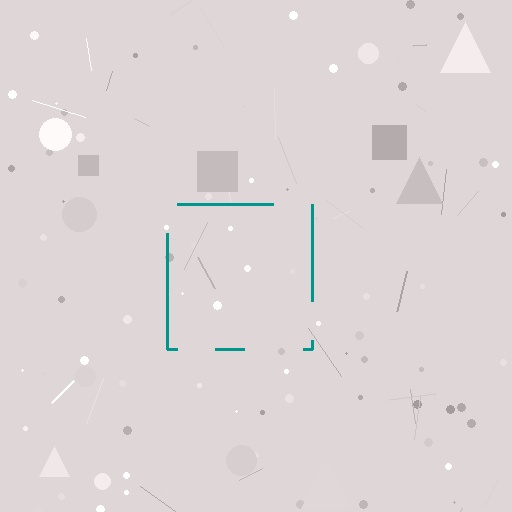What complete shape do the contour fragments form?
The contour fragments form a square.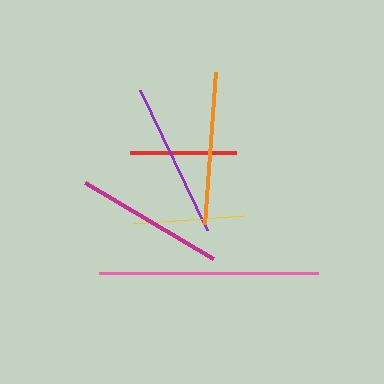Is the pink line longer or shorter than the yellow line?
The pink line is longer than the yellow line.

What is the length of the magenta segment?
The magenta segment is approximately 149 pixels long.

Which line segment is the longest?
The pink line is the longest at approximately 219 pixels.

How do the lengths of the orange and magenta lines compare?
The orange and magenta lines are approximately the same length.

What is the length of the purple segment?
The purple segment is approximately 156 pixels long.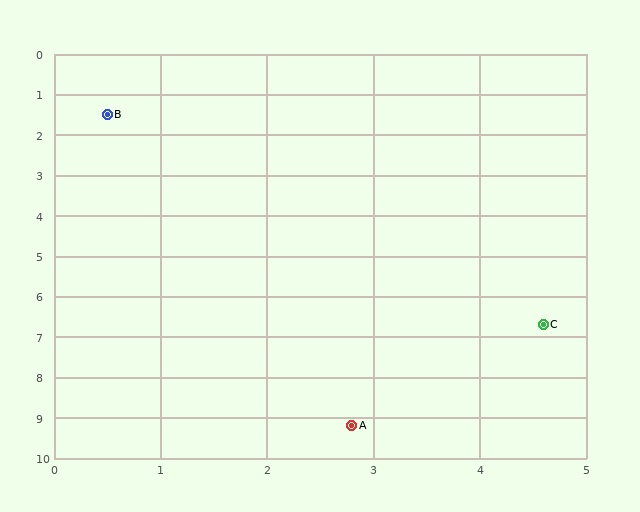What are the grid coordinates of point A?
Point A is at approximately (2.8, 9.2).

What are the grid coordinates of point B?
Point B is at approximately (0.5, 1.5).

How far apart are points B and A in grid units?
Points B and A are about 8.0 grid units apart.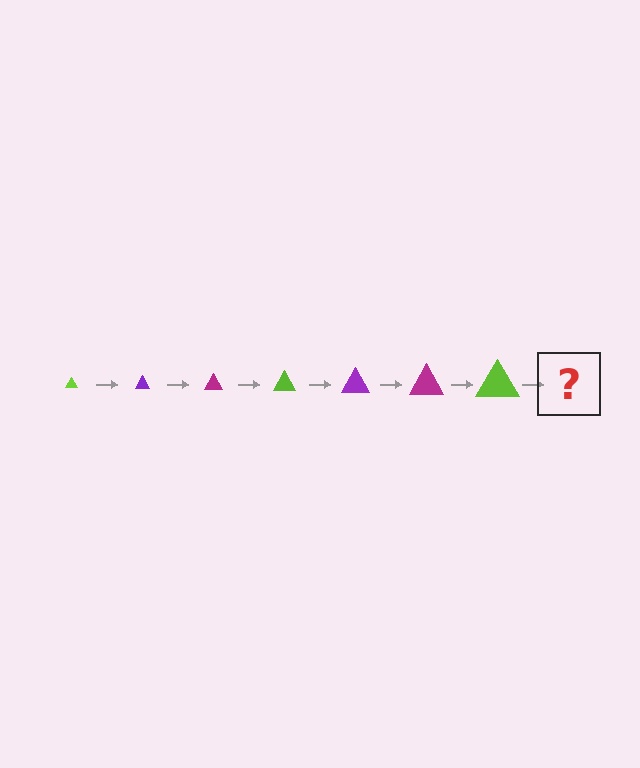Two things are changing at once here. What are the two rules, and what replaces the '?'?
The two rules are that the triangle grows larger each step and the color cycles through lime, purple, and magenta. The '?' should be a purple triangle, larger than the previous one.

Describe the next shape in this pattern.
It should be a purple triangle, larger than the previous one.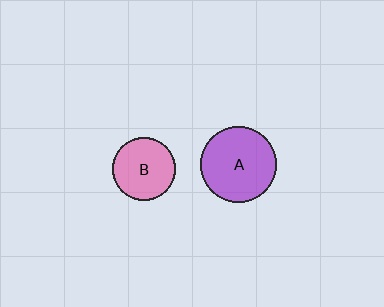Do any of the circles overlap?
No, none of the circles overlap.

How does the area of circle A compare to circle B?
Approximately 1.4 times.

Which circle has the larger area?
Circle A (purple).